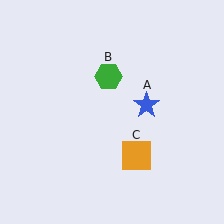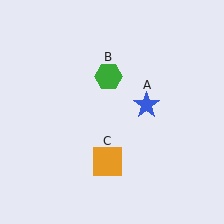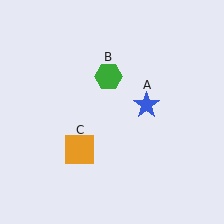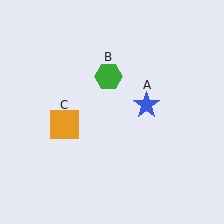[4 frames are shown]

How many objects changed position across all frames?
1 object changed position: orange square (object C).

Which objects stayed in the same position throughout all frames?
Blue star (object A) and green hexagon (object B) remained stationary.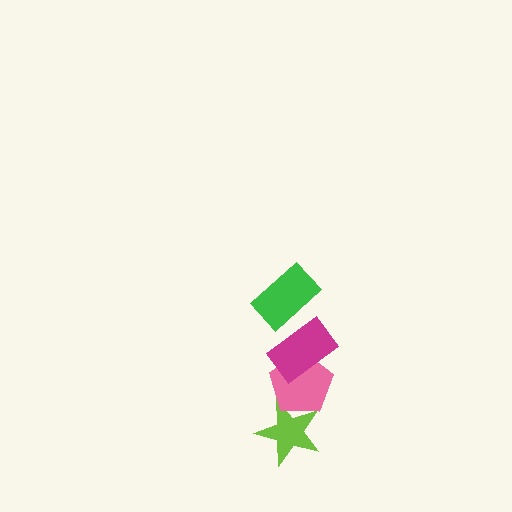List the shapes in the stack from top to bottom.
From top to bottom: the green rectangle, the magenta rectangle, the pink pentagon, the lime star.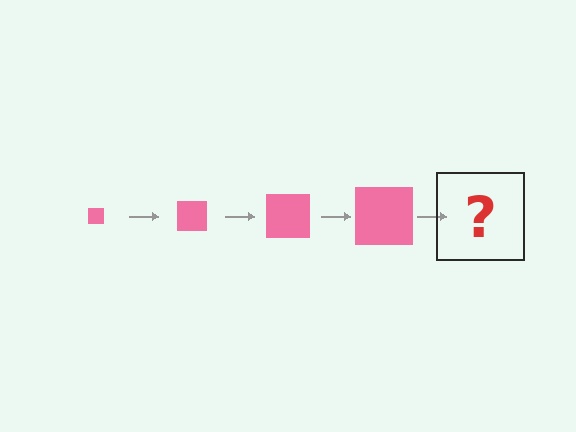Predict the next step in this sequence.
The next step is a pink square, larger than the previous one.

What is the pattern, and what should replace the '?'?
The pattern is that the square gets progressively larger each step. The '?' should be a pink square, larger than the previous one.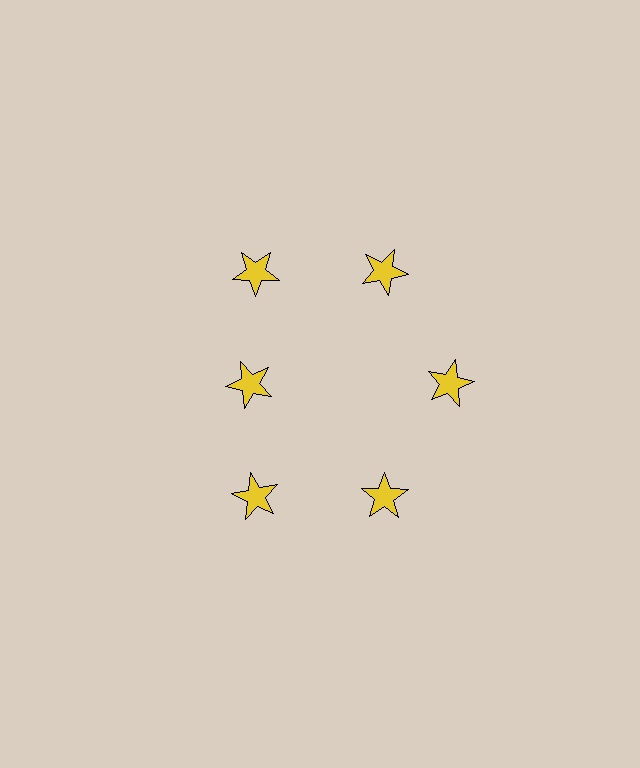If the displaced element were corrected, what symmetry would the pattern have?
It would have 6-fold rotational symmetry — the pattern would map onto itself every 60 degrees.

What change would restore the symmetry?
The symmetry would be restored by moving it outward, back onto the ring so that all 6 stars sit at equal angles and equal distance from the center.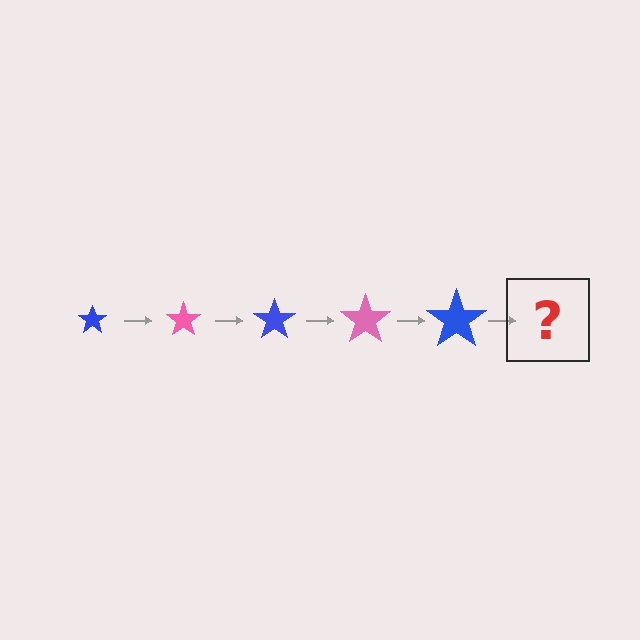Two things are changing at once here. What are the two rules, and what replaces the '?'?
The two rules are that the star grows larger each step and the color cycles through blue and pink. The '?' should be a pink star, larger than the previous one.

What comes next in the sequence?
The next element should be a pink star, larger than the previous one.